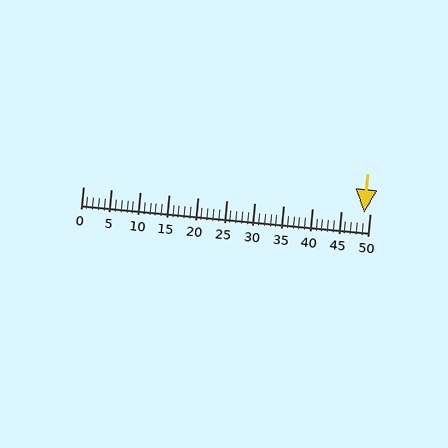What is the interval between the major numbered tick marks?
The major tick marks are spaced 5 units apart.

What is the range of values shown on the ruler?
The ruler shows values from 0 to 50.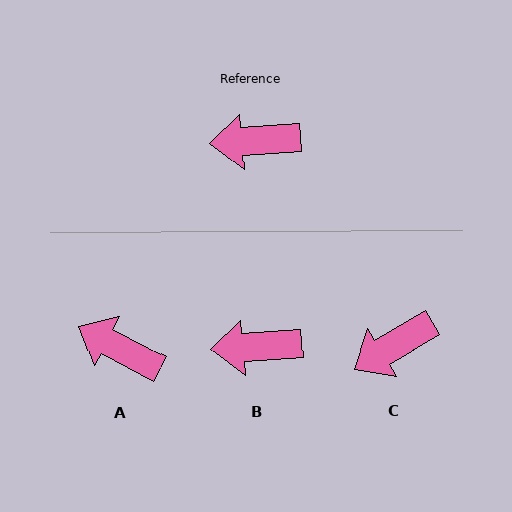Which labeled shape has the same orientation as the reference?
B.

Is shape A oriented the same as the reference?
No, it is off by about 32 degrees.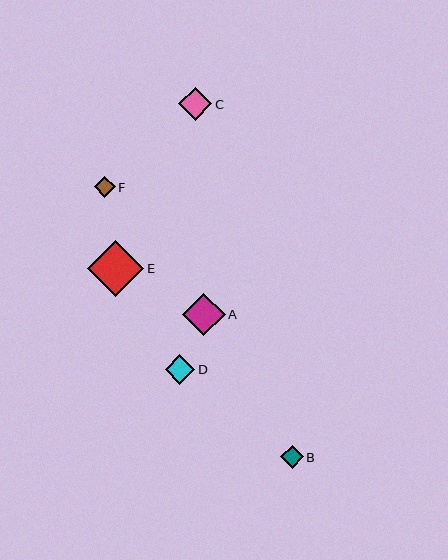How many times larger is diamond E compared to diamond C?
Diamond E is approximately 1.7 times the size of diamond C.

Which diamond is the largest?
Diamond E is the largest with a size of approximately 56 pixels.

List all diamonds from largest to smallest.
From largest to smallest: E, A, C, D, B, F.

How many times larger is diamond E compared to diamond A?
Diamond E is approximately 1.3 times the size of diamond A.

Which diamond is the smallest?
Diamond F is the smallest with a size of approximately 20 pixels.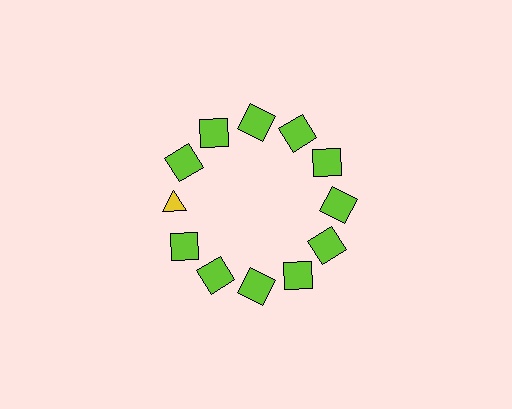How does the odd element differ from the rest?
It differs in both color (yellow instead of lime) and shape (triangle instead of square).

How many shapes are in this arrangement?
There are 12 shapes arranged in a ring pattern.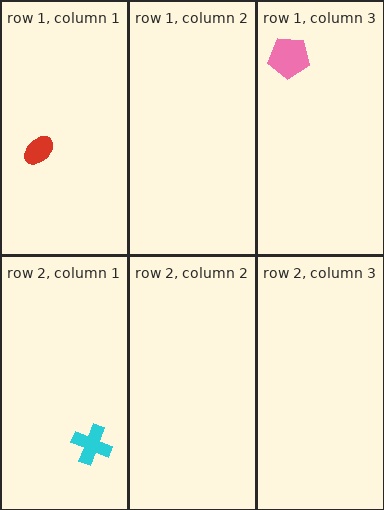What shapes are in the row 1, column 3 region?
The pink pentagon.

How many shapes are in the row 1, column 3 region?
1.